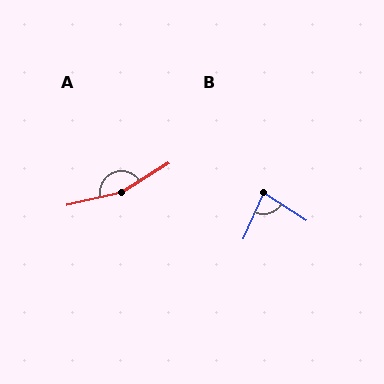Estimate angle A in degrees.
Approximately 160 degrees.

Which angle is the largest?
A, at approximately 160 degrees.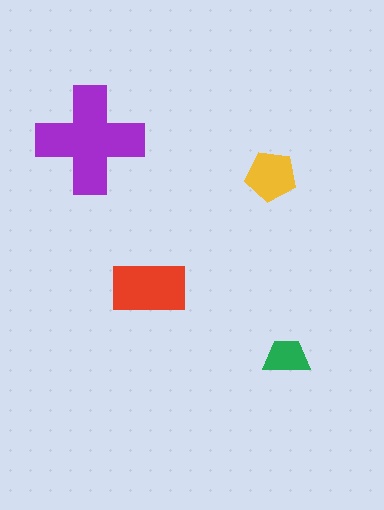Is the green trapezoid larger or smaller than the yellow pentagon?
Smaller.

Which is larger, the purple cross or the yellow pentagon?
The purple cross.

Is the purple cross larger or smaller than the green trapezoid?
Larger.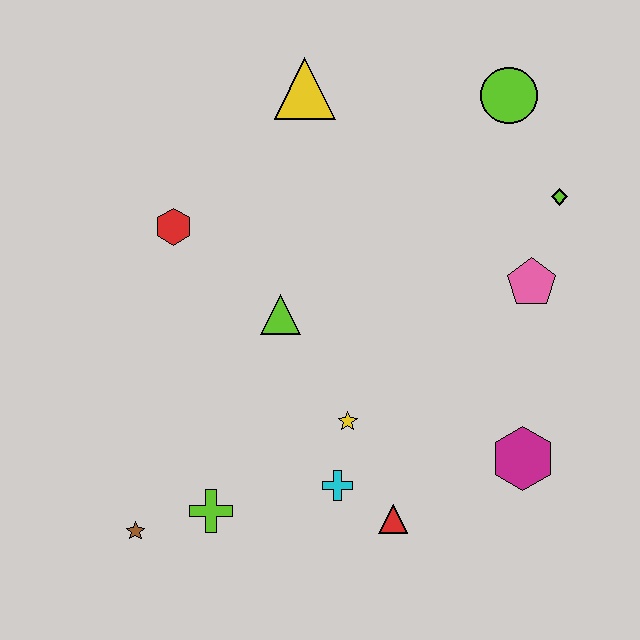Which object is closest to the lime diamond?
The pink pentagon is closest to the lime diamond.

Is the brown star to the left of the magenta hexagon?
Yes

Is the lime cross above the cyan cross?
No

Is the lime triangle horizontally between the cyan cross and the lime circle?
No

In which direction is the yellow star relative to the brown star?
The yellow star is to the right of the brown star.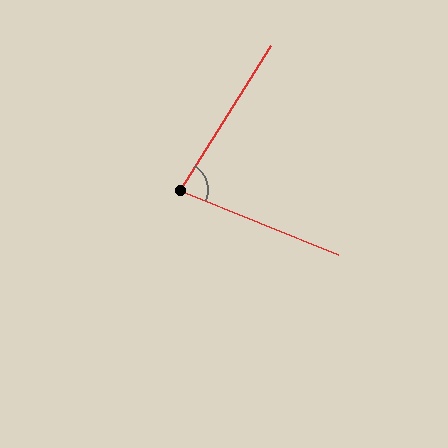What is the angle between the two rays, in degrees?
Approximately 80 degrees.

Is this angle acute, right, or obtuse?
It is acute.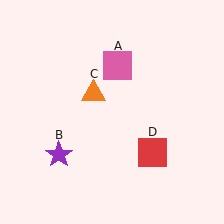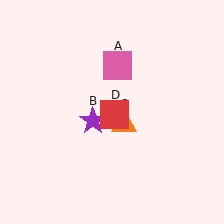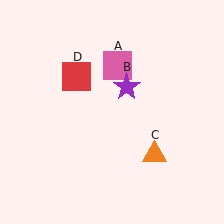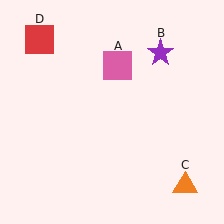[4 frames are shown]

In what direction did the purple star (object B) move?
The purple star (object B) moved up and to the right.